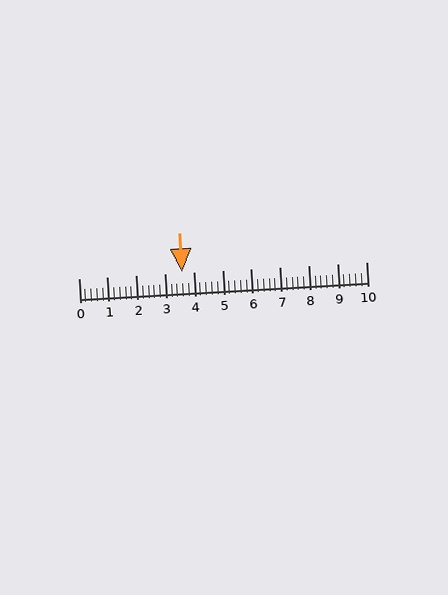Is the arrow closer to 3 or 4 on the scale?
The arrow is closer to 4.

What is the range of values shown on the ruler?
The ruler shows values from 0 to 10.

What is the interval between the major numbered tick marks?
The major tick marks are spaced 1 units apart.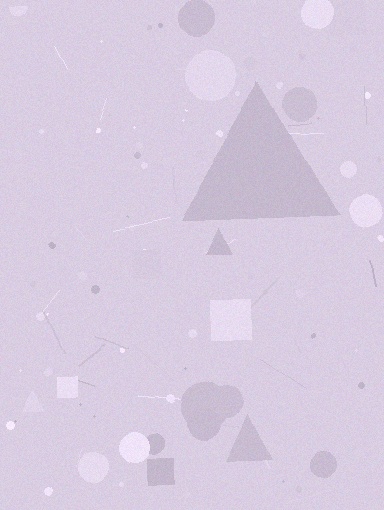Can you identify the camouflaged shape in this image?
The camouflaged shape is a triangle.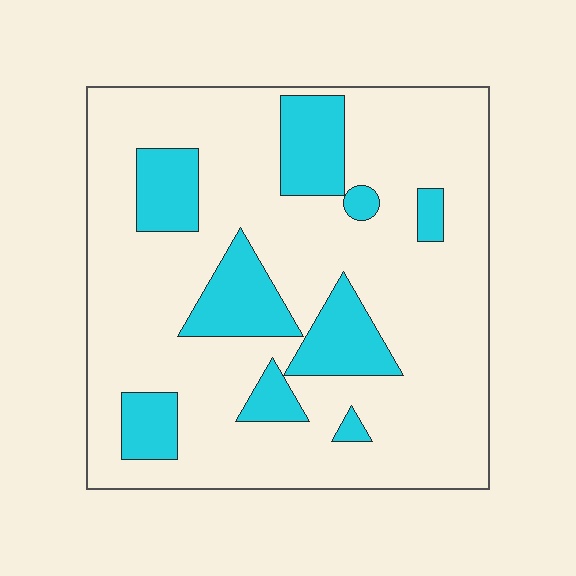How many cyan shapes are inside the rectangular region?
9.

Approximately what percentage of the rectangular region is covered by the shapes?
Approximately 20%.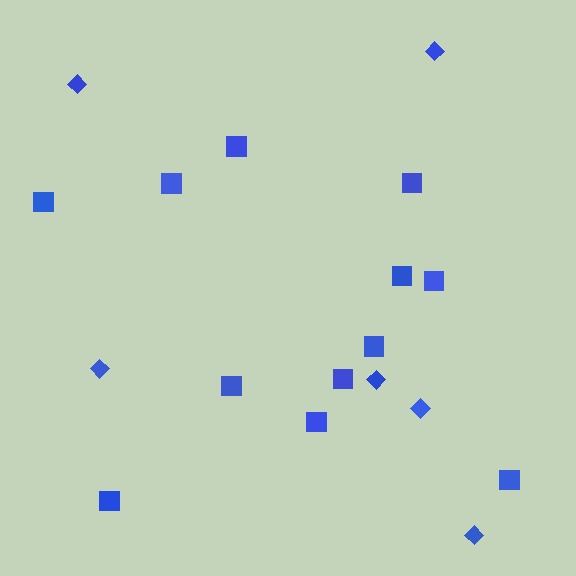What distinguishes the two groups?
There are 2 groups: one group of diamonds (6) and one group of squares (12).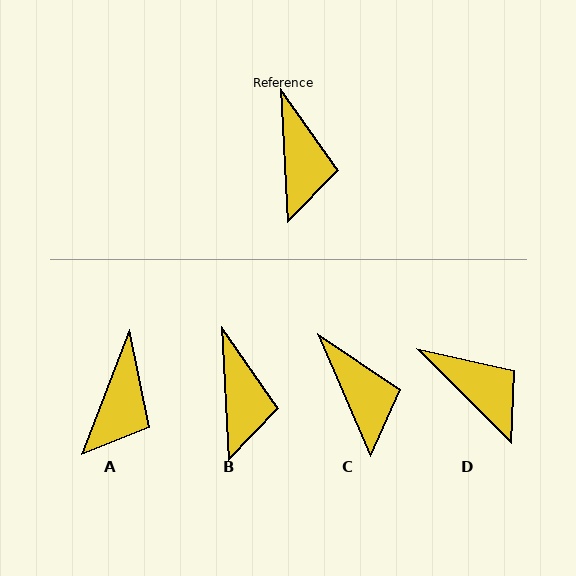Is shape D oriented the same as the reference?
No, it is off by about 42 degrees.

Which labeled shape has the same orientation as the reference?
B.